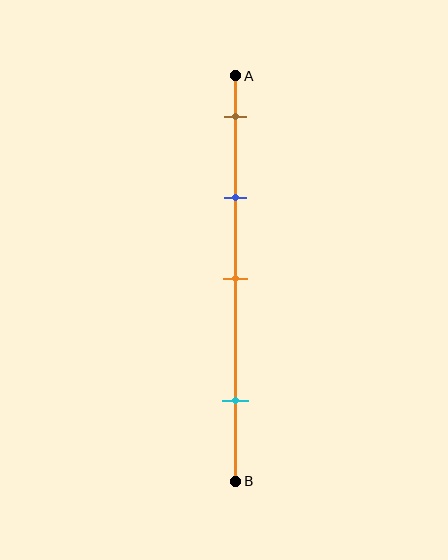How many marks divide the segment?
There are 4 marks dividing the segment.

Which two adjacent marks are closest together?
The brown and blue marks are the closest adjacent pair.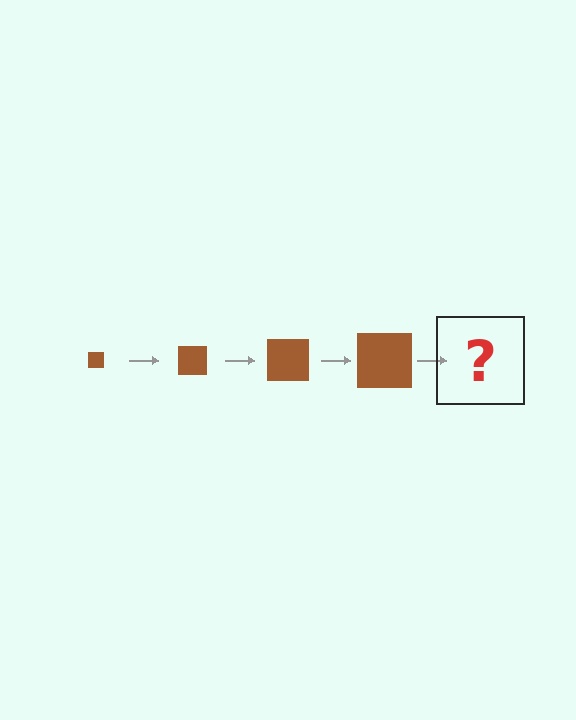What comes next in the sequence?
The next element should be a brown square, larger than the previous one.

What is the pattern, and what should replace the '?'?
The pattern is that the square gets progressively larger each step. The '?' should be a brown square, larger than the previous one.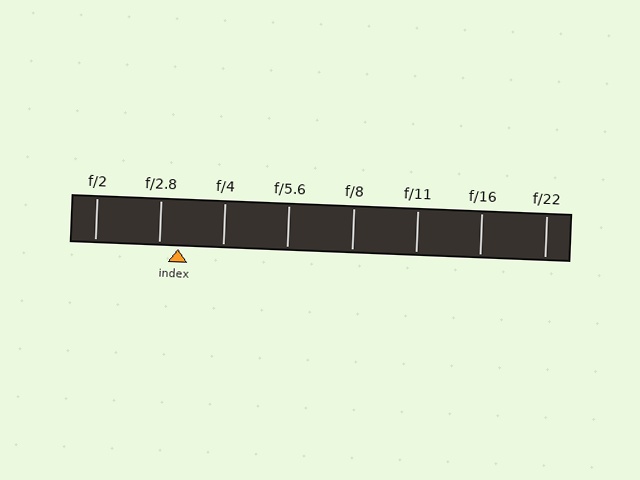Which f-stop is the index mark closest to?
The index mark is closest to f/2.8.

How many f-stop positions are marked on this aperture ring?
There are 8 f-stop positions marked.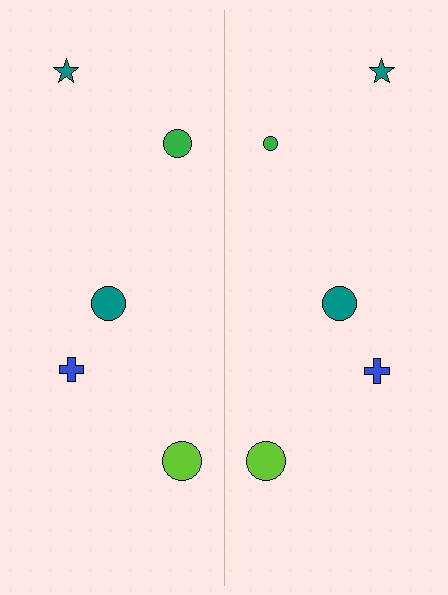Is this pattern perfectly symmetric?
No, the pattern is not perfectly symmetric. The green circle on the right side has a different size than its mirror counterpart.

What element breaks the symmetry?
The green circle on the right side has a different size than its mirror counterpart.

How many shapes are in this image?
There are 10 shapes in this image.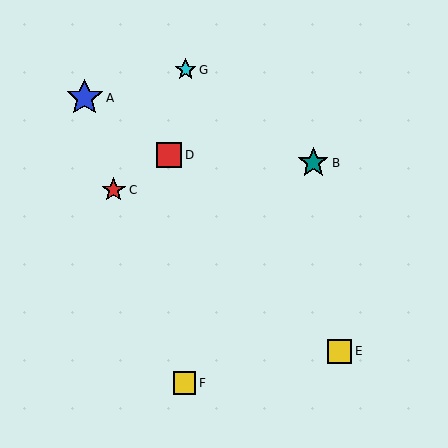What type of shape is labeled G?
Shape G is a cyan star.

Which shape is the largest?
The blue star (labeled A) is the largest.